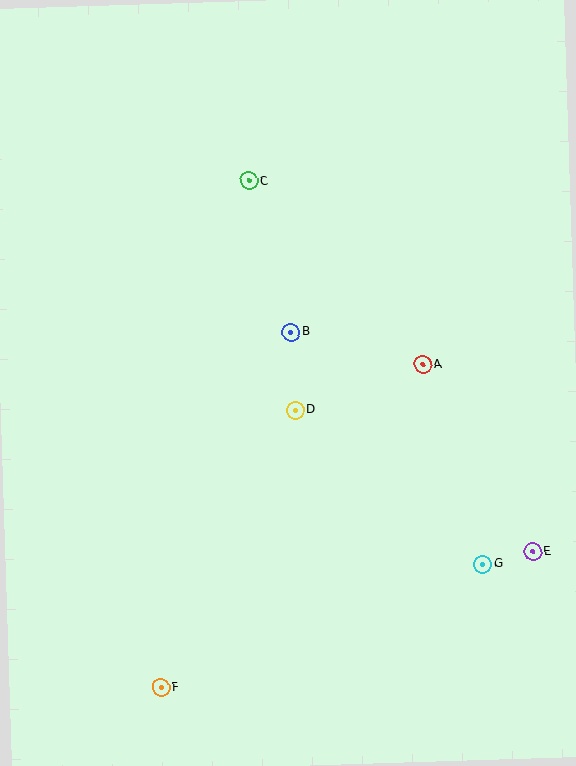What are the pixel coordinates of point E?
Point E is at (533, 552).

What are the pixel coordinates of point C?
Point C is at (249, 181).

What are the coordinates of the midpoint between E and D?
The midpoint between E and D is at (414, 481).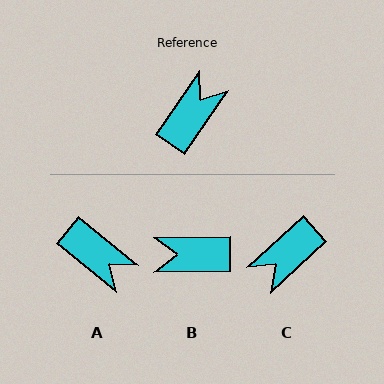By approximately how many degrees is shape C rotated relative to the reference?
Approximately 167 degrees counter-clockwise.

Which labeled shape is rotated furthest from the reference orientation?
C, about 167 degrees away.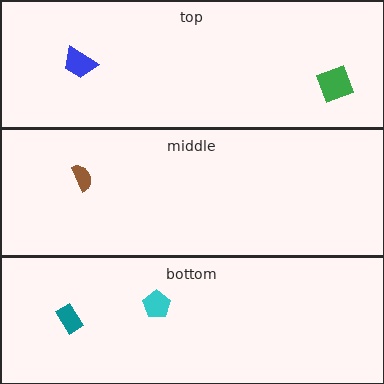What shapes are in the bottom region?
The cyan pentagon, the teal rectangle.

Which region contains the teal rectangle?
The bottom region.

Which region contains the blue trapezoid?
The top region.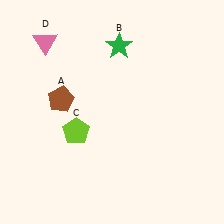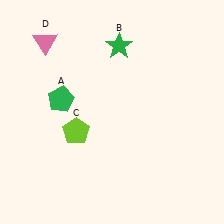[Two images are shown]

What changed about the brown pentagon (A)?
In Image 1, A is brown. In Image 2, it changed to green.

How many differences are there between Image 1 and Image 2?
There is 1 difference between the two images.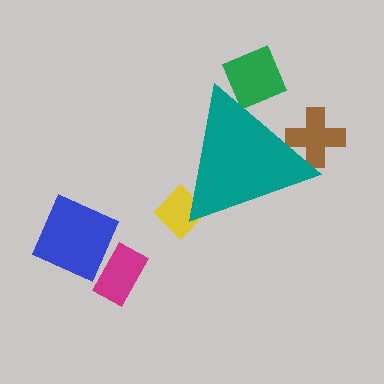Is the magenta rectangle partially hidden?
No, the magenta rectangle is fully visible.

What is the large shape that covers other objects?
A teal triangle.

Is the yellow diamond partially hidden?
Yes, the yellow diamond is partially hidden behind the teal triangle.